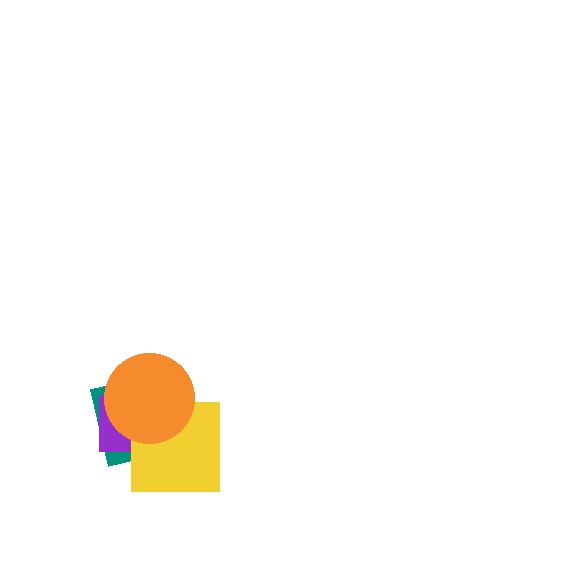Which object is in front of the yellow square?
The orange circle is in front of the yellow square.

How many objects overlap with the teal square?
3 objects overlap with the teal square.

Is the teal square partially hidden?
Yes, it is partially covered by another shape.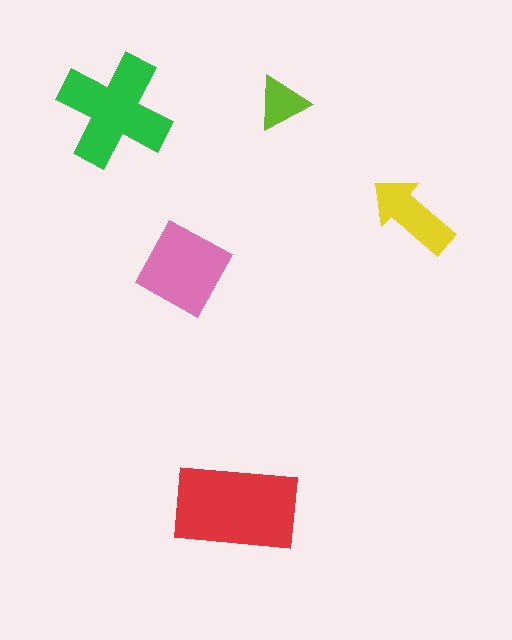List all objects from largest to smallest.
The red rectangle, the green cross, the pink diamond, the yellow arrow, the lime triangle.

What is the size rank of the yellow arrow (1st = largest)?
4th.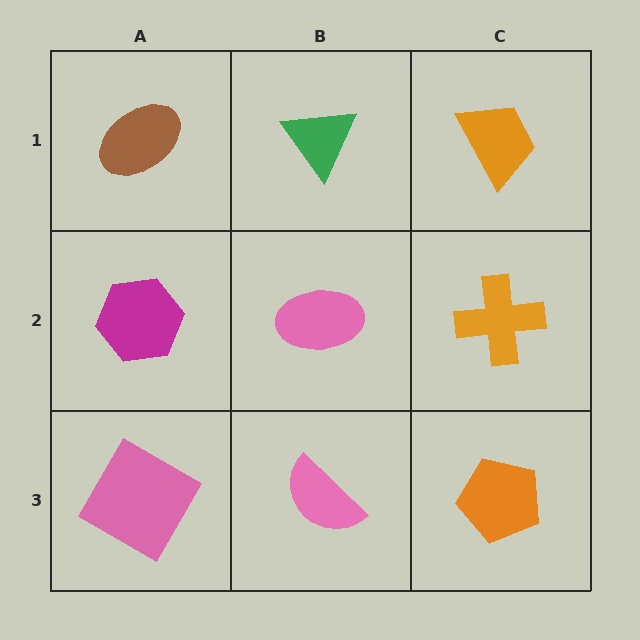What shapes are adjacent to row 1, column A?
A magenta hexagon (row 2, column A), a green triangle (row 1, column B).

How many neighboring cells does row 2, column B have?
4.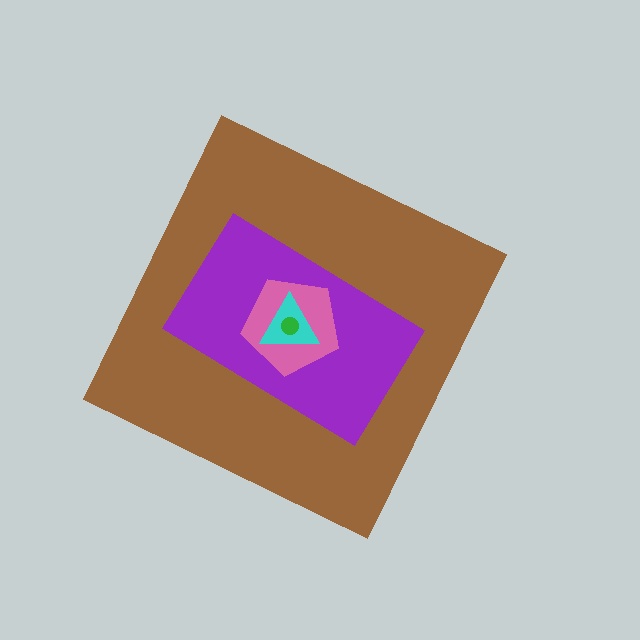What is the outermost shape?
The brown diamond.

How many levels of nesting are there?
5.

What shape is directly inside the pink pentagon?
The cyan triangle.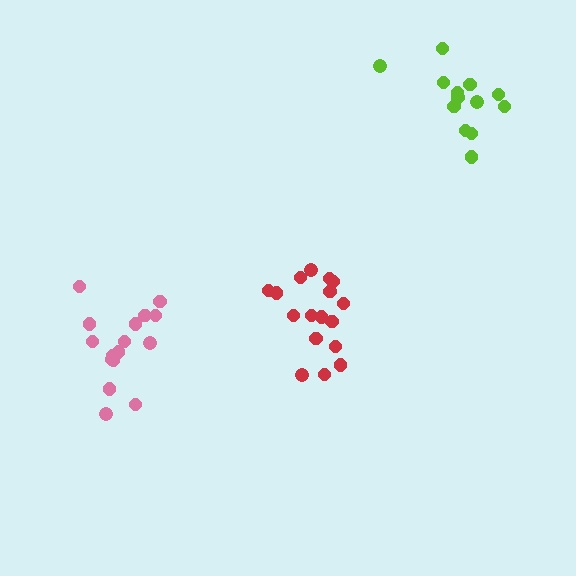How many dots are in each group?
Group 1: 17 dots, Group 2: 16 dots, Group 3: 13 dots (46 total).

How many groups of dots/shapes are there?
There are 3 groups.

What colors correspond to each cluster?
The clusters are colored: red, pink, lime.